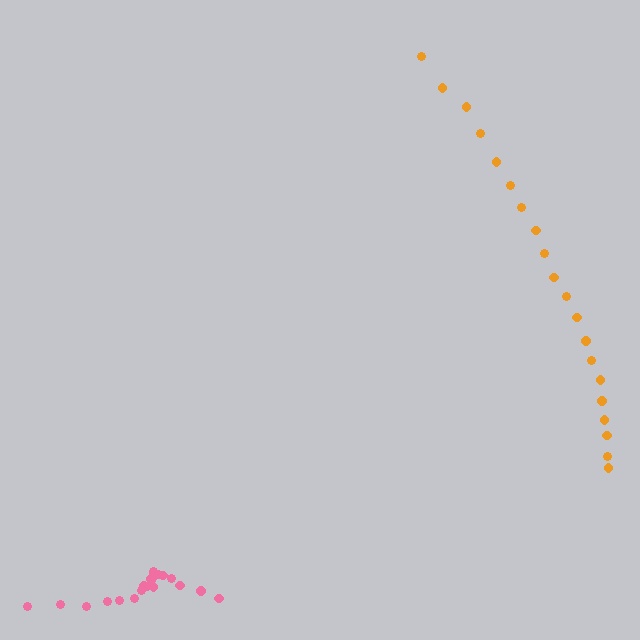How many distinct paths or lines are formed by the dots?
There are 2 distinct paths.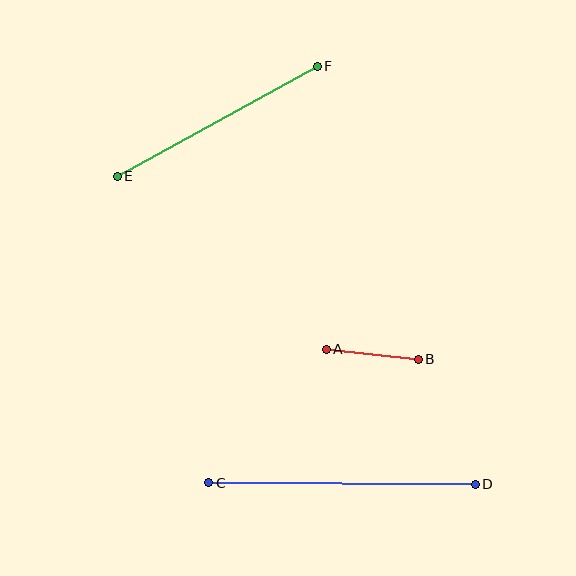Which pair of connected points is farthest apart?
Points C and D are farthest apart.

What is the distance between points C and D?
The distance is approximately 267 pixels.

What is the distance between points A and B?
The distance is approximately 92 pixels.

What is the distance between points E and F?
The distance is approximately 228 pixels.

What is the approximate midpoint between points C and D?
The midpoint is at approximately (342, 484) pixels.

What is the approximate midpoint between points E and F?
The midpoint is at approximately (217, 121) pixels.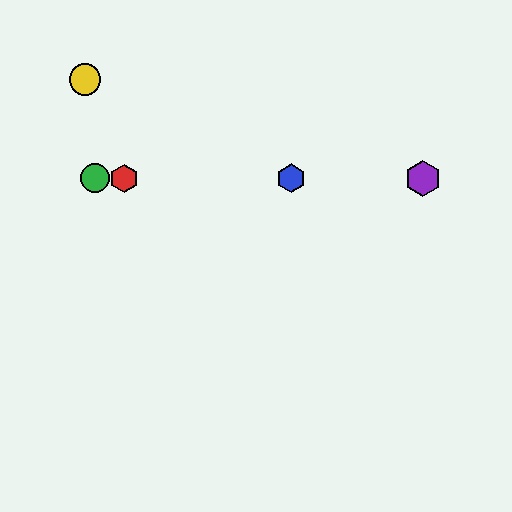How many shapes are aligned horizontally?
4 shapes (the red hexagon, the blue hexagon, the green circle, the purple hexagon) are aligned horizontally.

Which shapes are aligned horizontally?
The red hexagon, the blue hexagon, the green circle, the purple hexagon are aligned horizontally.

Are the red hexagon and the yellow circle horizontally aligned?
No, the red hexagon is at y≈178 and the yellow circle is at y≈79.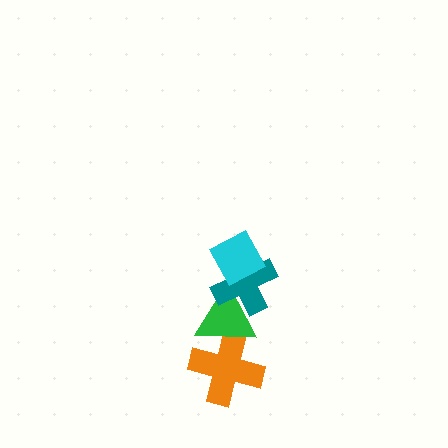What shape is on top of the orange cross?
The green triangle is on top of the orange cross.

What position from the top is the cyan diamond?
The cyan diamond is 1st from the top.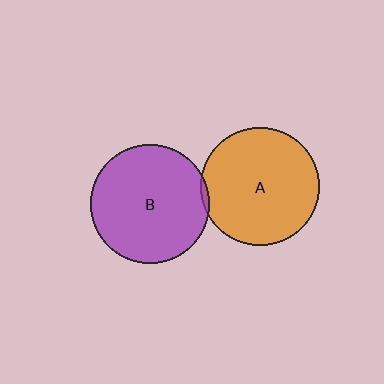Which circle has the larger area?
Circle B (purple).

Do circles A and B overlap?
Yes.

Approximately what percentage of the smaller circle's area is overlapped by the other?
Approximately 5%.